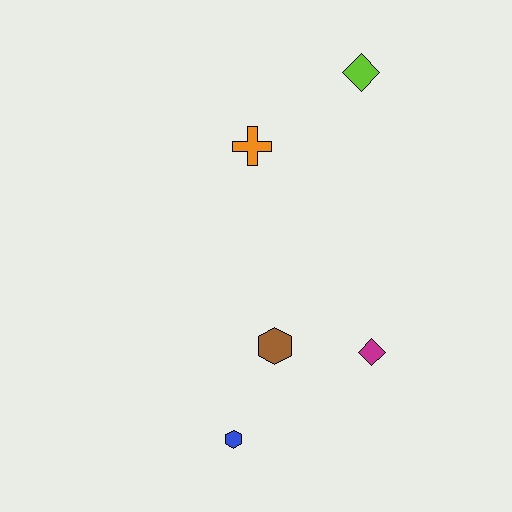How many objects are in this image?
There are 5 objects.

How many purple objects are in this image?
There are no purple objects.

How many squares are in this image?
There are no squares.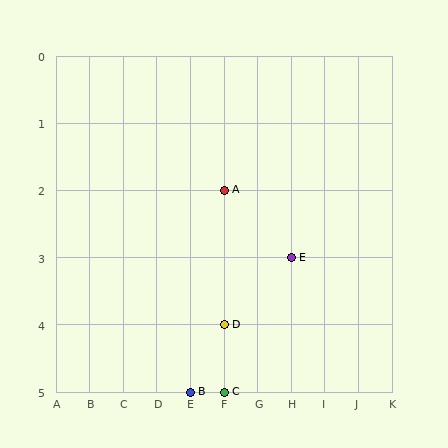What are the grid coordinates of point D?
Point D is at grid coordinates (F, 4).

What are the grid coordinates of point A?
Point A is at grid coordinates (F, 2).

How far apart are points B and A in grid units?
Points B and A are 1 column and 3 rows apart (about 3.2 grid units diagonally).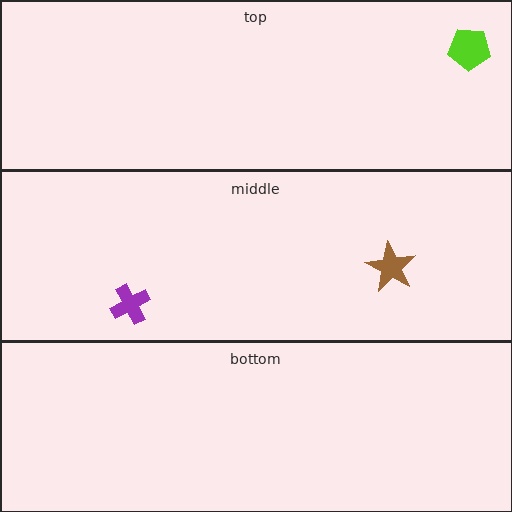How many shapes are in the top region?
1.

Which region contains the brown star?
The middle region.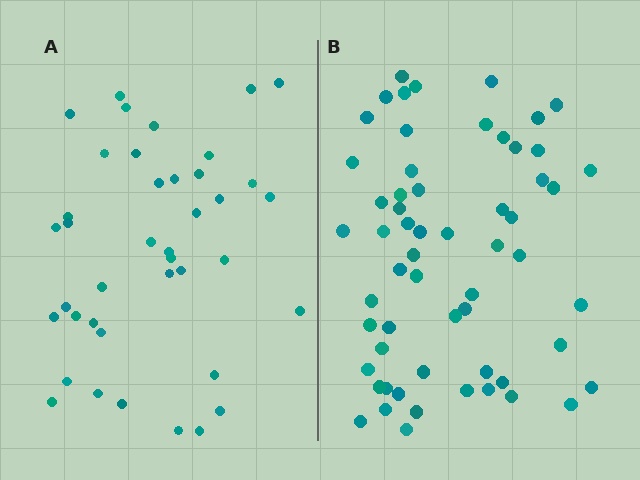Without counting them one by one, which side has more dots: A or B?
Region B (the right region) has more dots.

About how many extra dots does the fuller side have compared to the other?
Region B has approximately 20 more dots than region A.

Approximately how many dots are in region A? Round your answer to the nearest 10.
About 40 dots.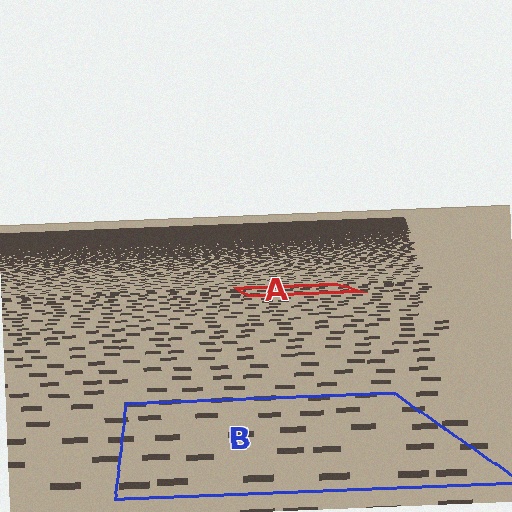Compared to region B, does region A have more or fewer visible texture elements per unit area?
Region A has more texture elements per unit area — they are packed more densely because it is farther away.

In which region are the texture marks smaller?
The texture marks are smaller in region A, because it is farther away.